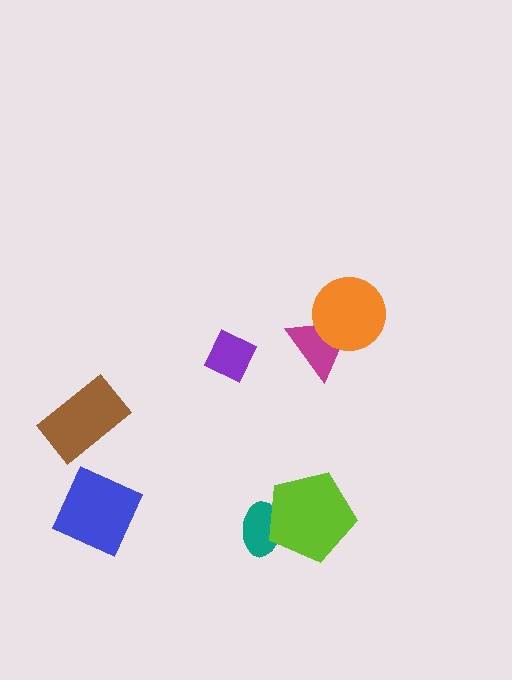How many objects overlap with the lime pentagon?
1 object overlaps with the lime pentagon.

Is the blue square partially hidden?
No, no other shape covers it.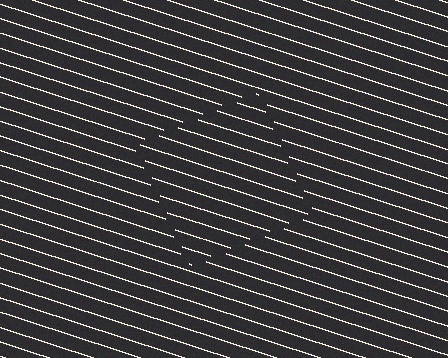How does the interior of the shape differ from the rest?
The interior of the shape contains the same grating, shifted by half a period — the contour is defined by the phase discontinuity where line-ends from the inner and outer gratings abut.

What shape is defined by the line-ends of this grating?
An illusory square. The interior of the shape contains the same grating, shifted by half a period — the contour is defined by the phase discontinuity where line-ends from the inner and outer gratings abut.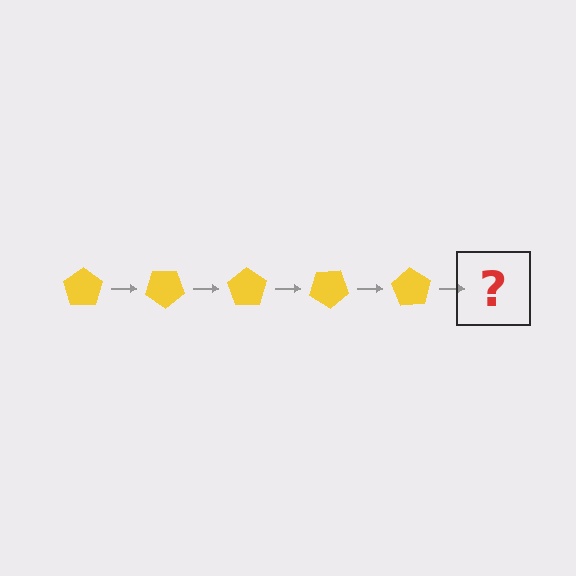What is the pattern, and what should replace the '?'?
The pattern is that the pentagon rotates 35 degrees each step. The '?' should be a yellow pentagon rotated 175 degrees.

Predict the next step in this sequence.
The next step is a yellow pentagon rotated 175 degrees.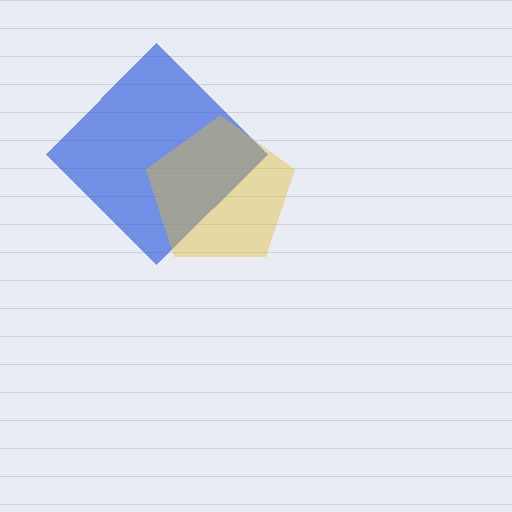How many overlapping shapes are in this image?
There are 2 overlapping shapes in the image.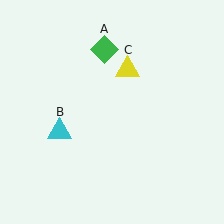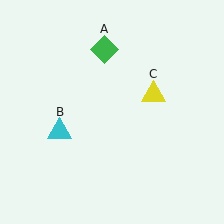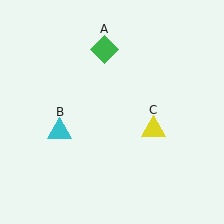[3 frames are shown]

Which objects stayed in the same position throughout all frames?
Green diamond (object A) and cyan triangle (object B) remained stationary.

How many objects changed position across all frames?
1 object changed position: yellow triangle (object C).